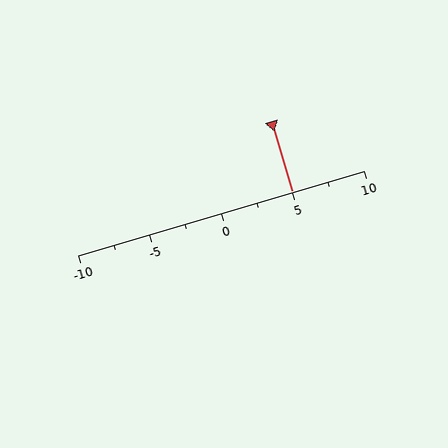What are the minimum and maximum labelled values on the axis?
The axis runs from -10 to 10.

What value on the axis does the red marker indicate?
The marker indicates approximately 5.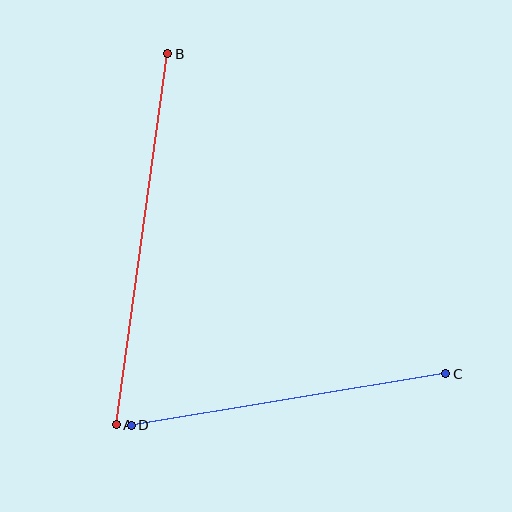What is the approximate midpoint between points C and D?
The midpoint is at approximately (289, 399) pixels.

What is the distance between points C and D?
The distance is approximately 319 pixels.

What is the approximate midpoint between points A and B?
The midpoint is at approximately (142, 239) pixels.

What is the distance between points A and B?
The distance is approximately 374 pixels.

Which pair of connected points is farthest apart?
Points A and B are farthest apart.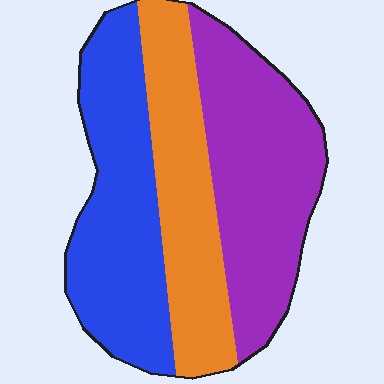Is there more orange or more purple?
Purple.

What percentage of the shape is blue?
Blue covers about 35% of the shape.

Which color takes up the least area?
Orange, at roughly 30%.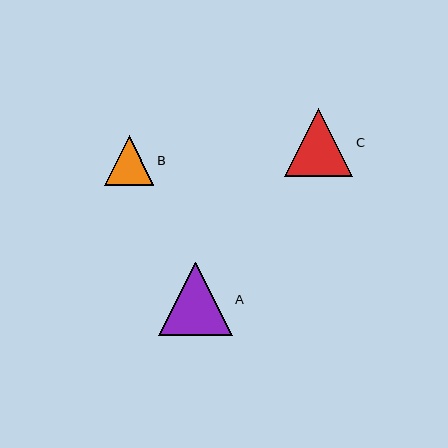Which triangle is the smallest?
Triangle B is the smallest with a size of approximately 49 pixels.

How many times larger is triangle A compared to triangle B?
Triangle A is approximately 1.5 times the size of triangle B.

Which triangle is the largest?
Triangle A is the largest with a size of approximately 73 pixels.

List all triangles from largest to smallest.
From largest to smallest: A, C, B.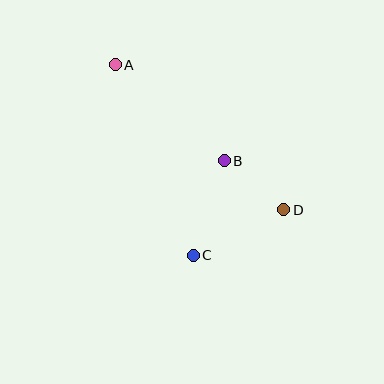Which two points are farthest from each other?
Points A and D are farthest from each other.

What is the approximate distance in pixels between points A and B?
The distance between A and B is approximately 145 pixels.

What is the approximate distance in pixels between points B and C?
The distance between B and C is approximately 100 pixels.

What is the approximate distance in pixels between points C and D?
The distance between C and D is approximately 101 pixels.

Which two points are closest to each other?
Points B and D are closest to each other.